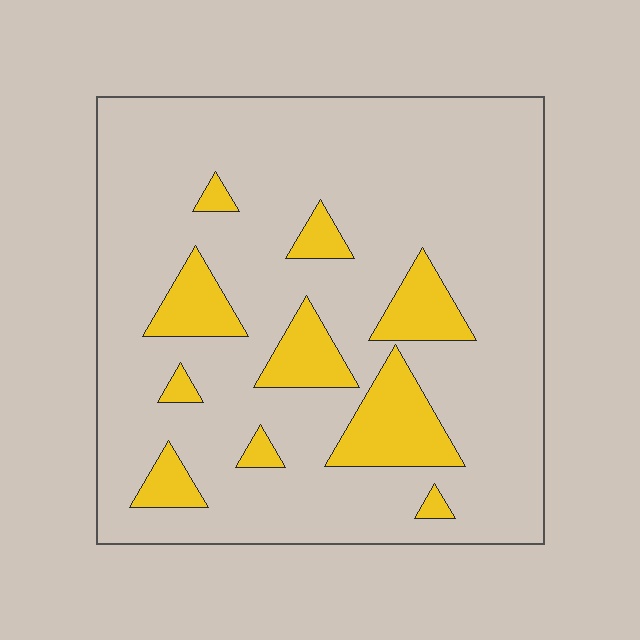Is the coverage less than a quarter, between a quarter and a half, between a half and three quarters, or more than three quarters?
Less than a quarter.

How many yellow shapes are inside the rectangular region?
10.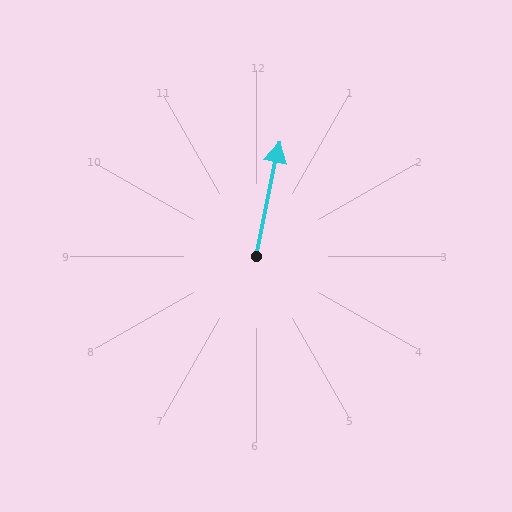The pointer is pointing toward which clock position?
Roughly 12 o'clock.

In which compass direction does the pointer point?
North.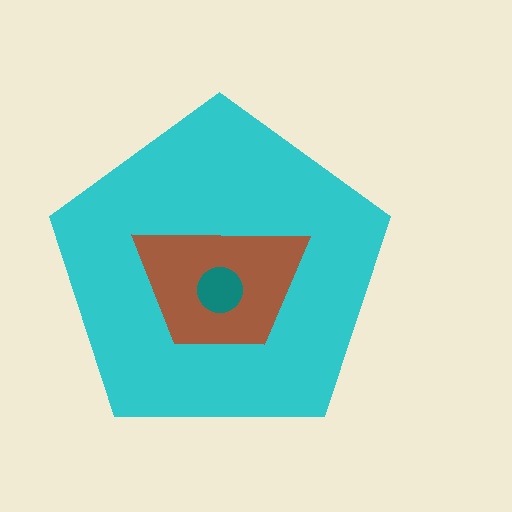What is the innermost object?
The teal circle.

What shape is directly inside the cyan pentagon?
The brown trapezoid.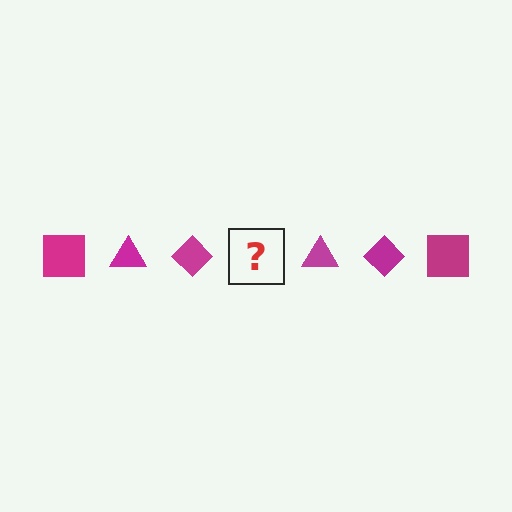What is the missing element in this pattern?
The missing element is a magenta square.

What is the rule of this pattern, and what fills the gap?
The rule is that the pattern cycles through square, triangle, diamond shapes in magenta. The gap should be filled with a magenta square.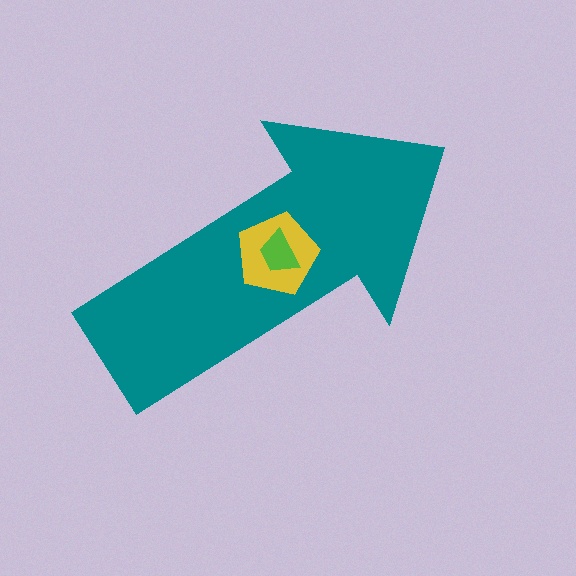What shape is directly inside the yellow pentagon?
The lime trapezoid.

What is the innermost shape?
The lime trapezoid.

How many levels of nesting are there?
3.